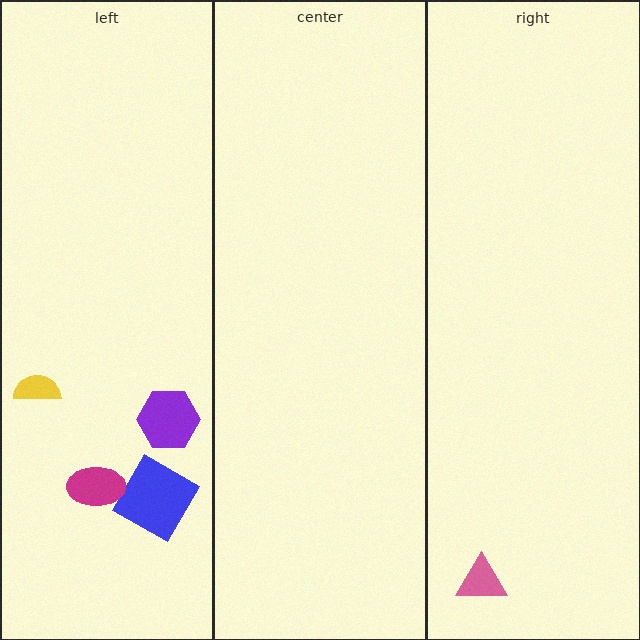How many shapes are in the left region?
4.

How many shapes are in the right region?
1.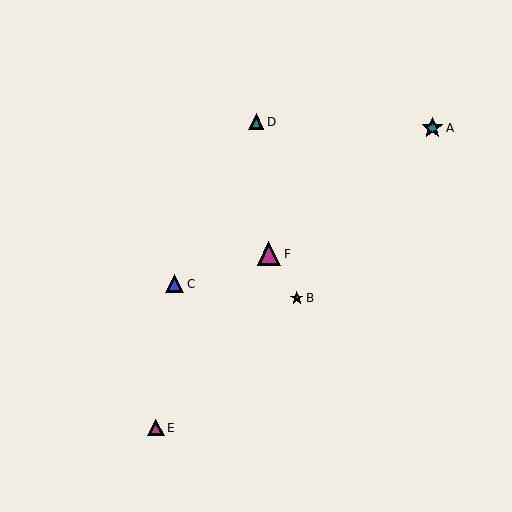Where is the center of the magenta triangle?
The center of the magenta triangle is at (156, 428).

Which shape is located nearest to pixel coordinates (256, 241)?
The magenta triangle (labeled F) at (269, 254) is nearest to that location.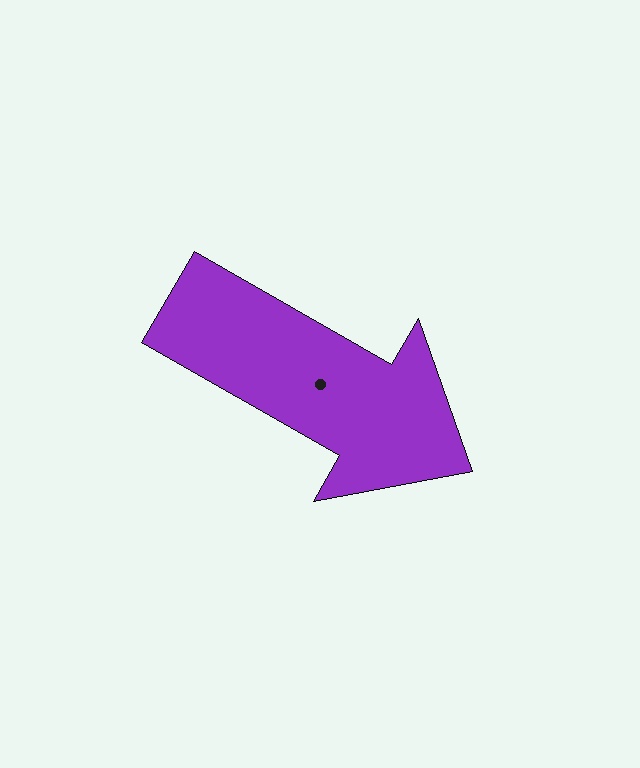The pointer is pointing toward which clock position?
Roughly 4 o'clock.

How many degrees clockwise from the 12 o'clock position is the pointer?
Approximately 120 degrees.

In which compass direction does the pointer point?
Southeast.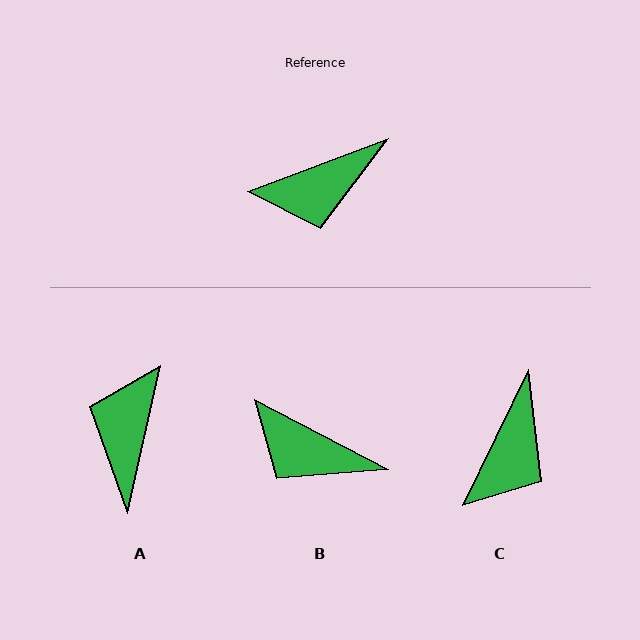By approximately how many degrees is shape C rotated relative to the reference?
Approximately 44 degrees counter-clockwise.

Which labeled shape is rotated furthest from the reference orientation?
A, about 123 degrees away.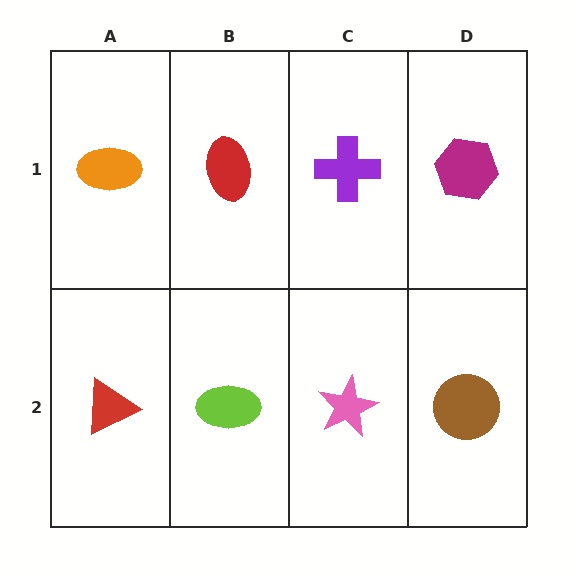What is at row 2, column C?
A pink star.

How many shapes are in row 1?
4 shapes.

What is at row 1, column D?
A magenta hexagon.